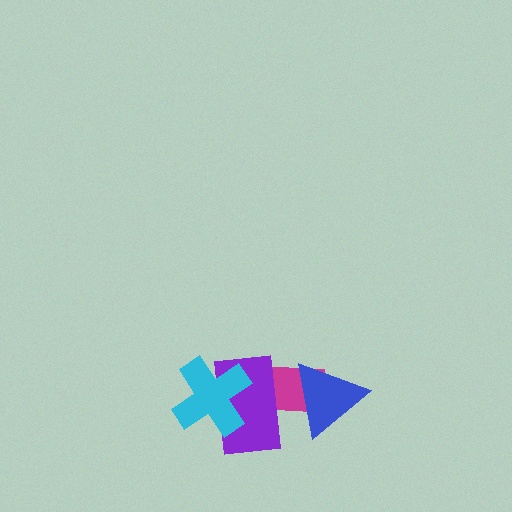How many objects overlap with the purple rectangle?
3 objects overlap with the purple rectangle.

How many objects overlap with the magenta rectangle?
2 objects overlap with the magenta rectangle.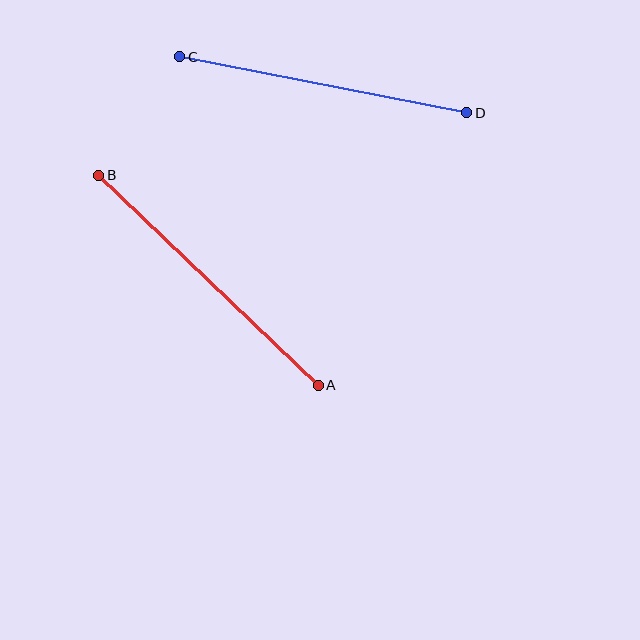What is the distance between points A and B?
The distance is approximately 304 pixels.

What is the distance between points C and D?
The distance is approximately 292 pixels.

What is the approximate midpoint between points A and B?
The midpoint is at approximately (209, 280) pixels.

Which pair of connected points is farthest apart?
Points A and B are farthest apart.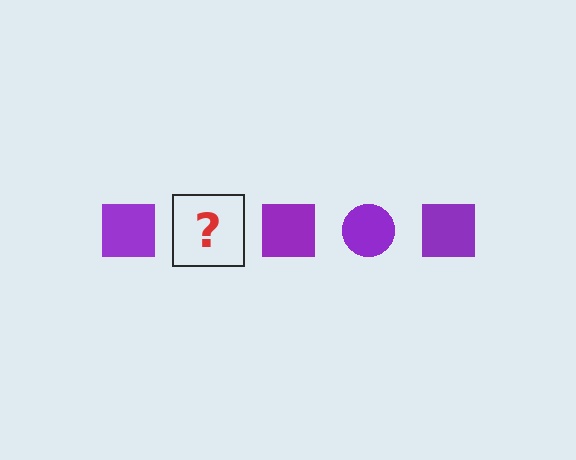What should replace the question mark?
The question mark should be replaced with a purple circle.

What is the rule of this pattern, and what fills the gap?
The rule is that the pattern cycles through square, circle shapes in purple. The gap should be filled with a purple circle.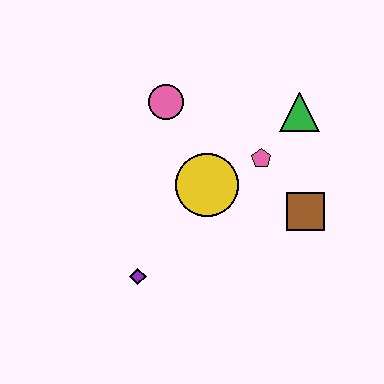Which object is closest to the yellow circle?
The pink pentagon is closest to the yellow circle.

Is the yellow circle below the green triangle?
Yes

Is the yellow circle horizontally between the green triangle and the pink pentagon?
No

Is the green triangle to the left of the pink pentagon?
No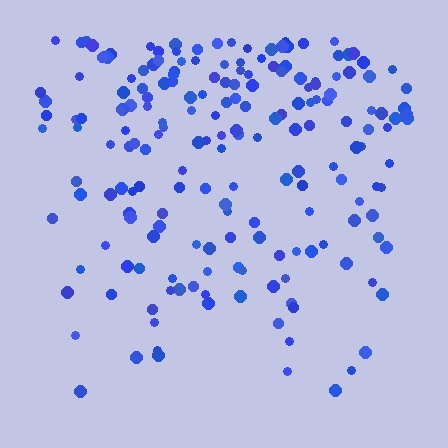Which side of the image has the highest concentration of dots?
The top.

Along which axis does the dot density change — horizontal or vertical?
Vertical.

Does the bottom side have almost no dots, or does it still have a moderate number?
Still a moderate number, just noticeably fewer than the top.